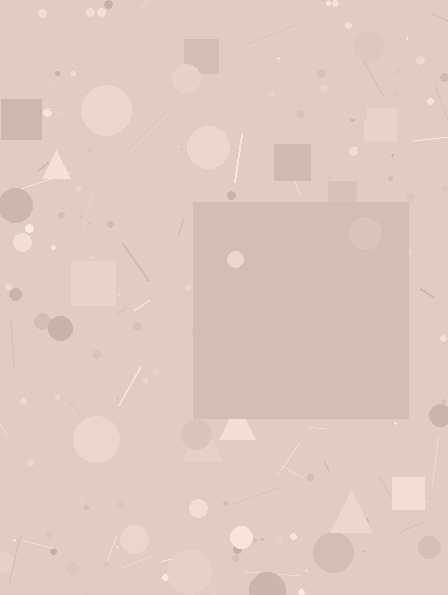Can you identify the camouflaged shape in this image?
The camouflaged shape is a square.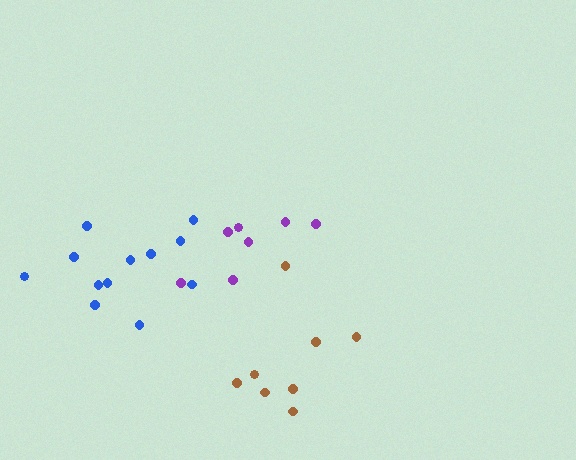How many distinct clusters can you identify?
There are 3 distinct clusters.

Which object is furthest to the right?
The brown cluster is rightmost.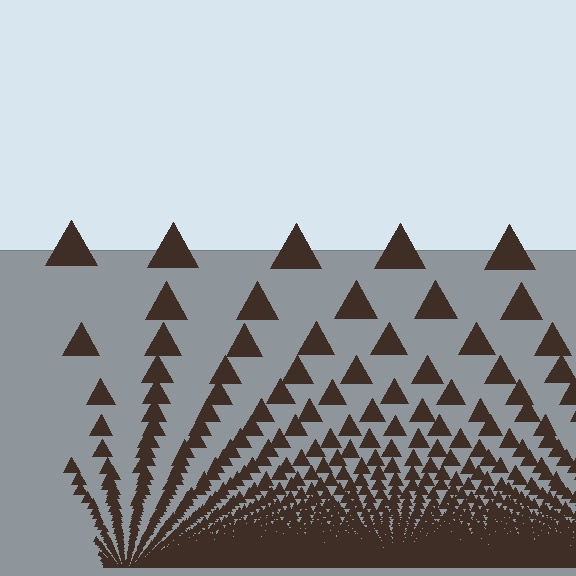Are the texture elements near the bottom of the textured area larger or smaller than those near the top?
Smaller. The gradient is inverted — elements near the bottom are smaller and denser.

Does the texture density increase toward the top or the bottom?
Density increases toward the bottom.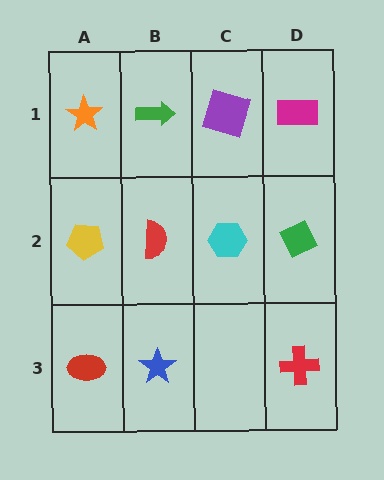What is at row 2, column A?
A yellow pentagon.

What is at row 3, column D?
A red cross.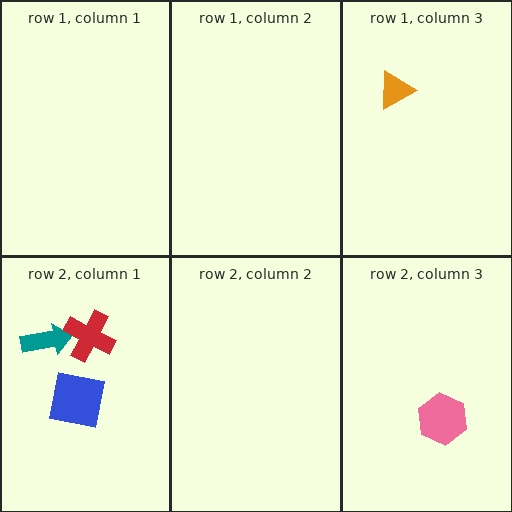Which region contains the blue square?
The row 2, column 1 region.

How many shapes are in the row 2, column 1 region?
3.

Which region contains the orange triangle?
The row 1, column 3 region.